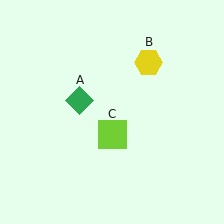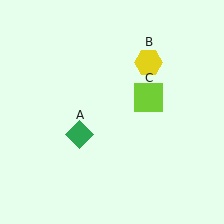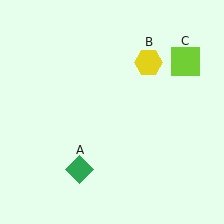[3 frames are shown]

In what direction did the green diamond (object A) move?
The green diamond (object A) moved down.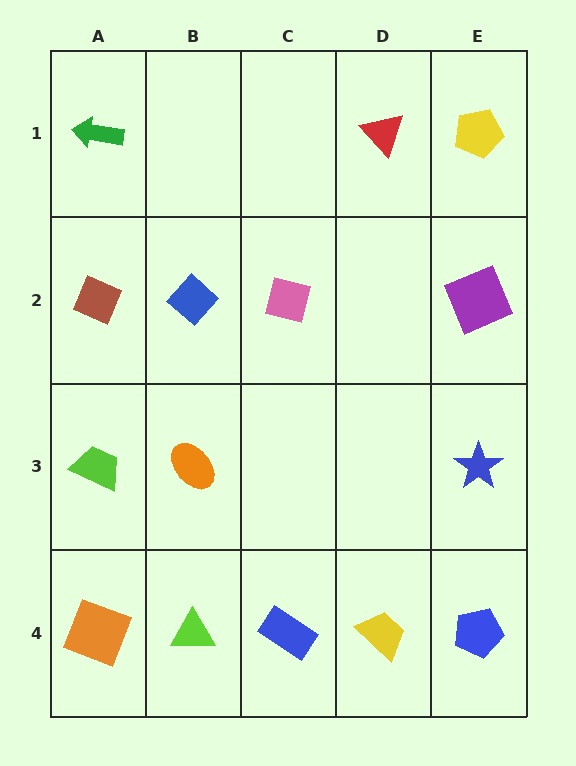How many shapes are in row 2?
4 shapes.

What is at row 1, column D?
A red triangle.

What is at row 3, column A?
A lime trapezoid.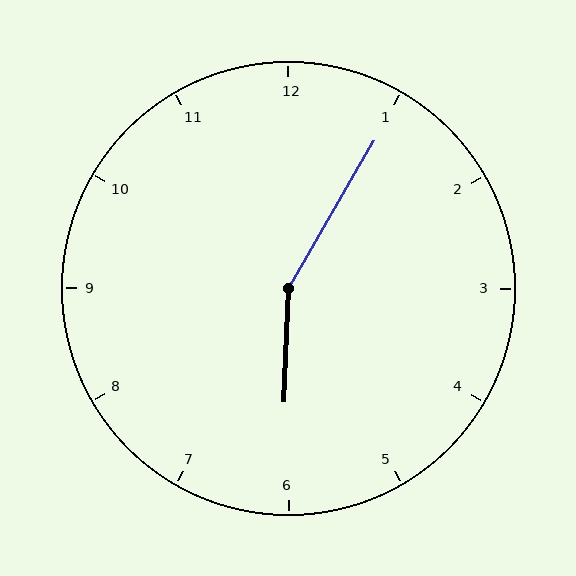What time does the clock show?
6:05.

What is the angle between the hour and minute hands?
Approximately 152 degrees.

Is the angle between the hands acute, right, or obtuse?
It is obtuse.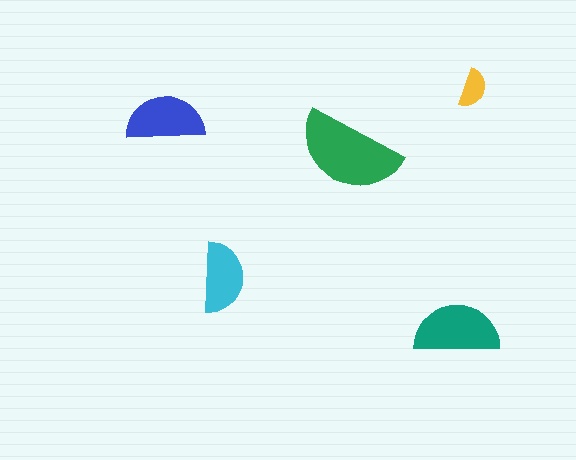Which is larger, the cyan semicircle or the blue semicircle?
The blue one.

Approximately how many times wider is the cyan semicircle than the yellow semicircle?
About 2 times wider.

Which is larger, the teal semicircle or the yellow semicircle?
The teal one.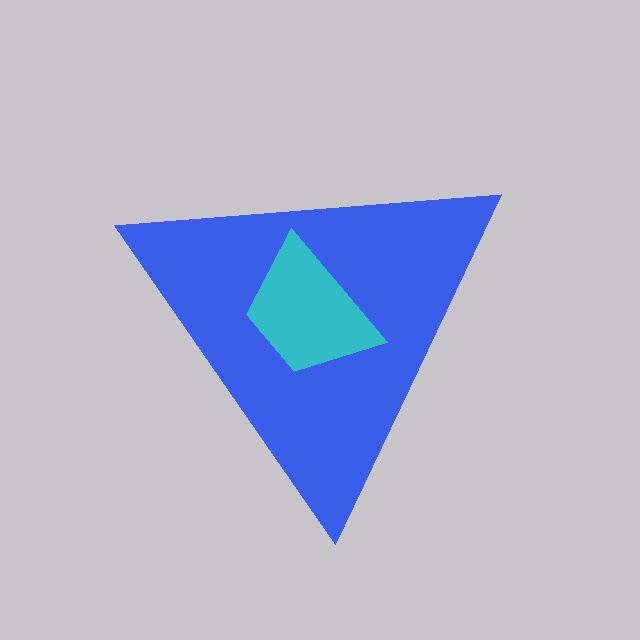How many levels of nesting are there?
2.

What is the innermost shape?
The cyan trapezoid.